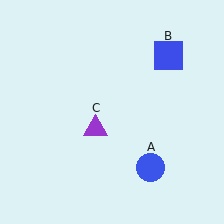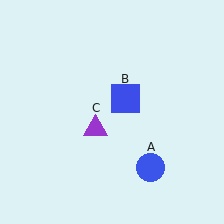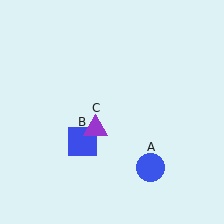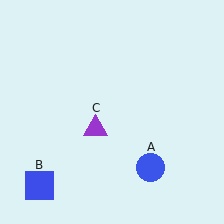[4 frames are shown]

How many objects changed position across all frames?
1 object changed position: blue square (object B).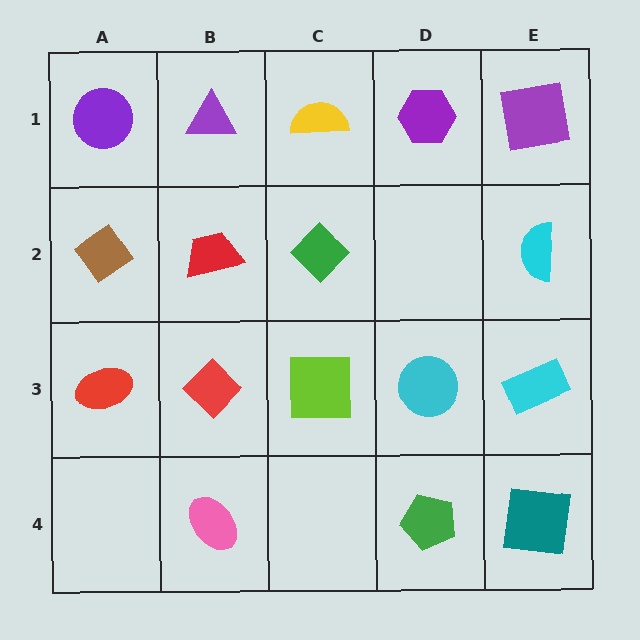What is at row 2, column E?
A cyan semicircle.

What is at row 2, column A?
A brown diamond.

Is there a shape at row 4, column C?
No, that cell is empty.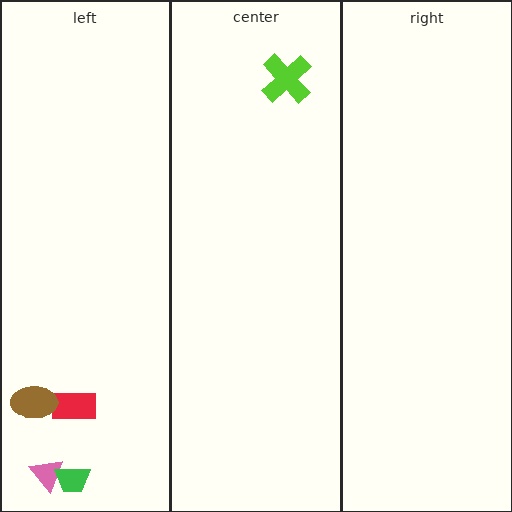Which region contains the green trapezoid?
The left region.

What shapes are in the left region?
The red rectangle, the pink triangle, the brown ellipse, the green trapezoid.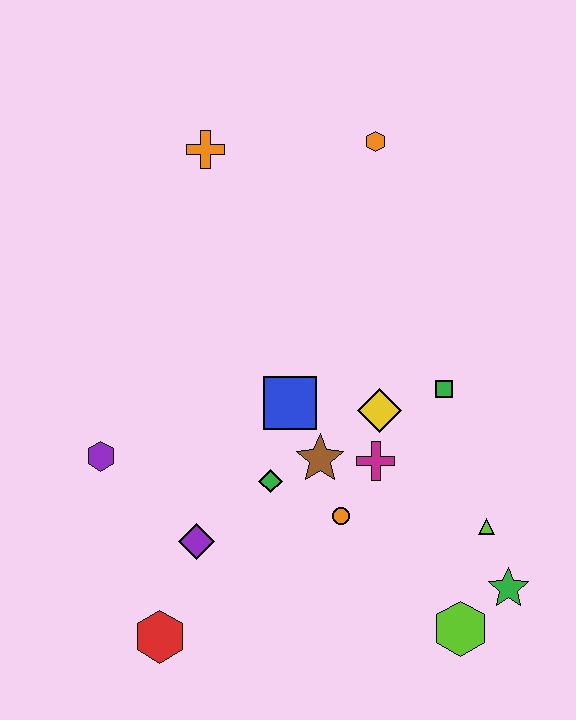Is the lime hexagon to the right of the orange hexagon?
Yes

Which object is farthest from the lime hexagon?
The orange cross is farthest from the lime hexagon.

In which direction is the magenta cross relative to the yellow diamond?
The magenta cross is below the yellow diamond.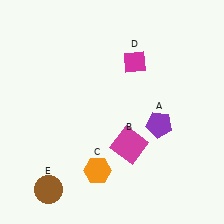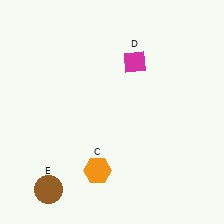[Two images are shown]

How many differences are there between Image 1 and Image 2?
There are 2 differences between the two images.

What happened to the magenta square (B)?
The magenta square (B) was removed in Image 2. It was in the bottom-right area of Image 1.